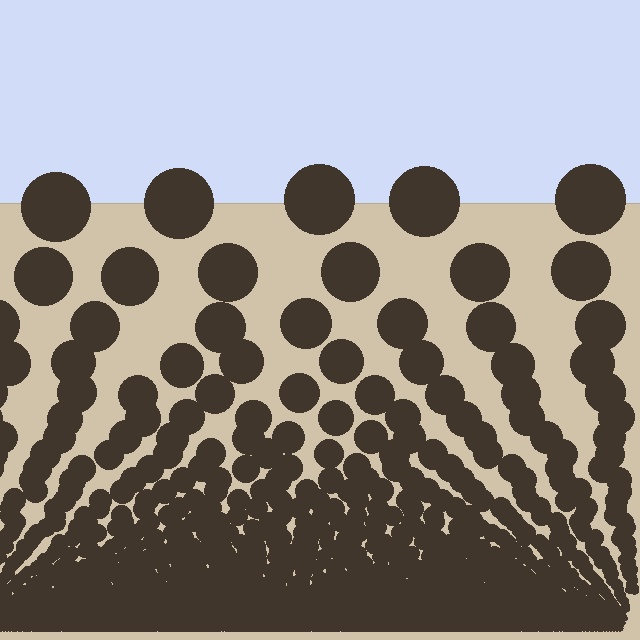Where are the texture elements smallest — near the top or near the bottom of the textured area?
Near the bottom.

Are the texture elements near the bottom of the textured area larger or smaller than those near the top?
Smaller. The gradient is inverted — elements near the bottom are smaller and denser.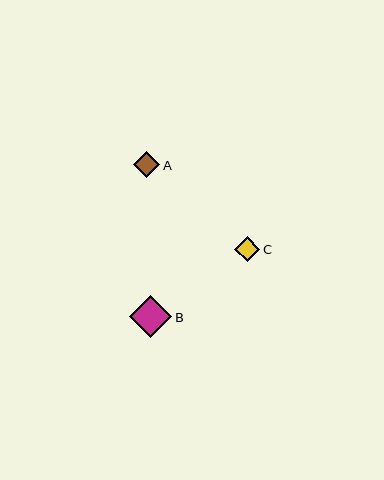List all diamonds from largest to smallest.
From largest to smallest: B, A, C.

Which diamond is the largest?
Diamond B is the largest with a size of approximately 42 pixels.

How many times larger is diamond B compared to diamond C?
Diamond B is approximately 1.7 times the size of diamond C.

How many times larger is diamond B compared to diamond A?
Diamond B is approximately 1.6 times the size of diamond A.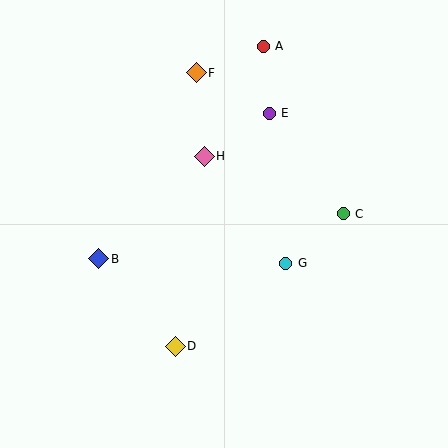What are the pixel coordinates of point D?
Point D is at (175, 346).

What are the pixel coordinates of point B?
Point B is at (99, 259).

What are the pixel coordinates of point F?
Point F is at (196, 73).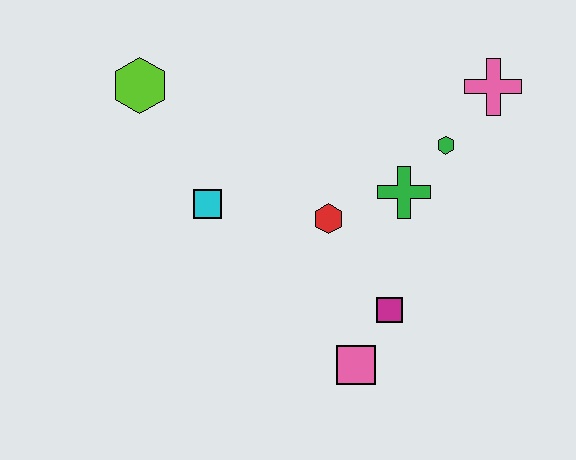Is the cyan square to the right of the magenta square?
No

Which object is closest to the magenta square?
The pink square is closest to the magenta square.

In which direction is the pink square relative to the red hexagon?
The pink square is below the red hexagon.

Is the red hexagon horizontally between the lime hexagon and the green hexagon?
Yes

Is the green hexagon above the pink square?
Yes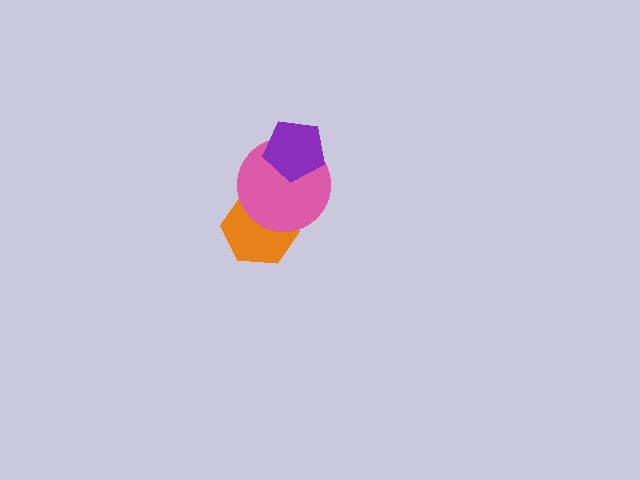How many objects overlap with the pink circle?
2 objects overlap with the pink circle.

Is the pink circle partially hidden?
Yes, it is partially covered by another shape.